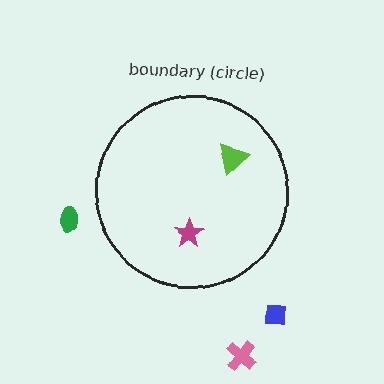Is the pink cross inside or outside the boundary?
Outside.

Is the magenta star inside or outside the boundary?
Inside.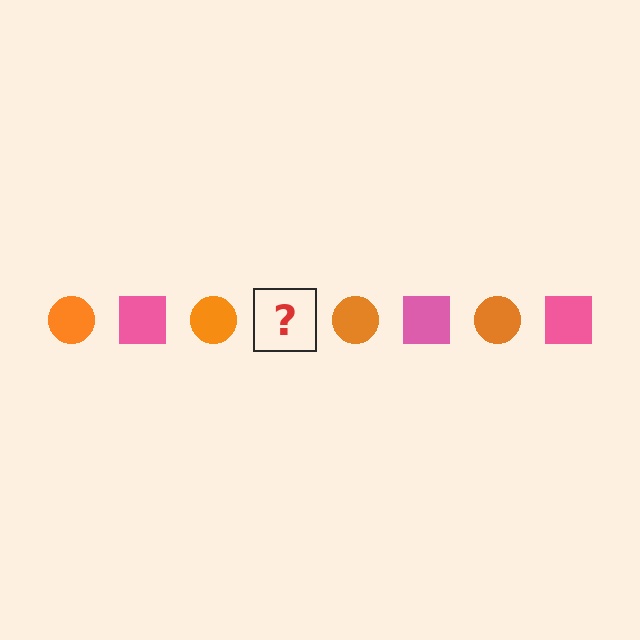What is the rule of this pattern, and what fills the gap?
The rule is that the pattern alternates between orange circle and pink square. The gap should be filled with a pink square.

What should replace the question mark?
The question mark should be replaced with a pink square.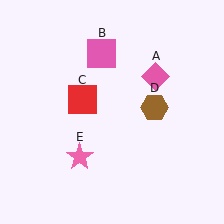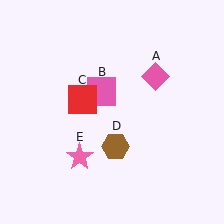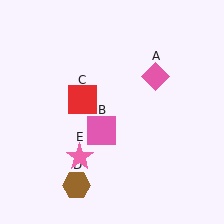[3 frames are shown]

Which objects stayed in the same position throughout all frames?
Pink diamond (object A) and red square (object C) and pink star (object E) remained stationary.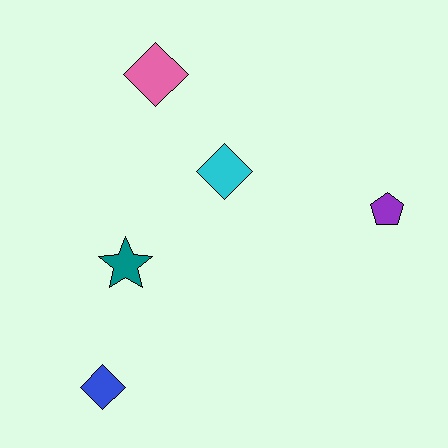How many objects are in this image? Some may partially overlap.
There are 5 objects.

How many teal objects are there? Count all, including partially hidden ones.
There is 1 teal object.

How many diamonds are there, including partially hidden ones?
There are 3 diamonds.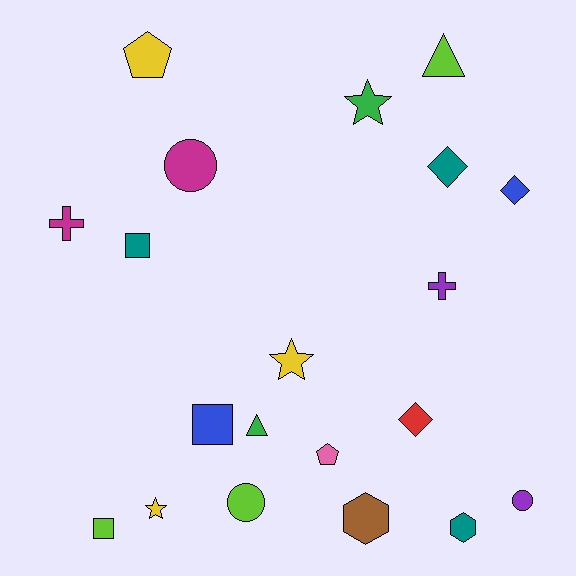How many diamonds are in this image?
There are 3 diamonds.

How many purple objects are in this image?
There are 2 purple objects.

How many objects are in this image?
There are 20 objects.